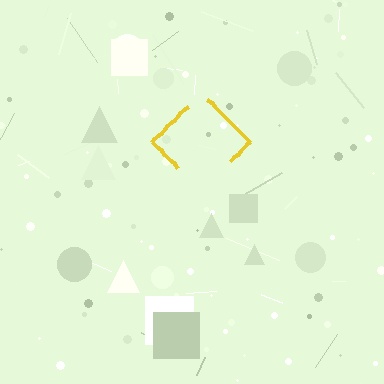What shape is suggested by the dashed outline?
The dashed outline suggests a diamond.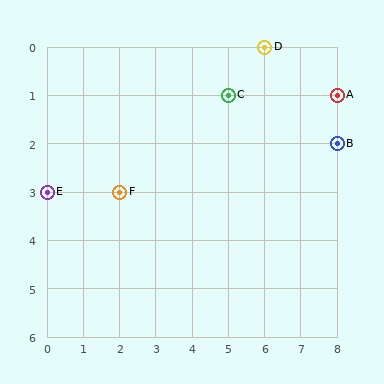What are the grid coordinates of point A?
Point A is at grid coordinates (8, 1).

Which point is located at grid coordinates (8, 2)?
Point B is at (8, 2).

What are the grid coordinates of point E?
Point E is at grid coordinates (0, 3).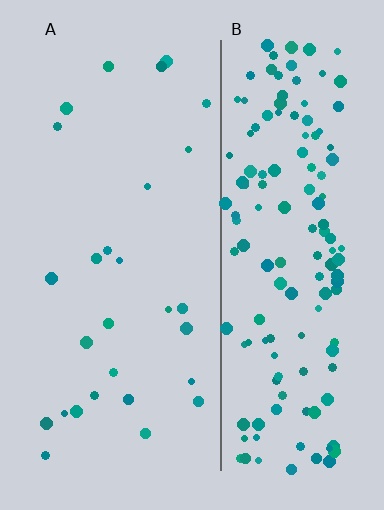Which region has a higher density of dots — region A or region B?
B (the right).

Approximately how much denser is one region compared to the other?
Approximately 5.7× — region B over region A.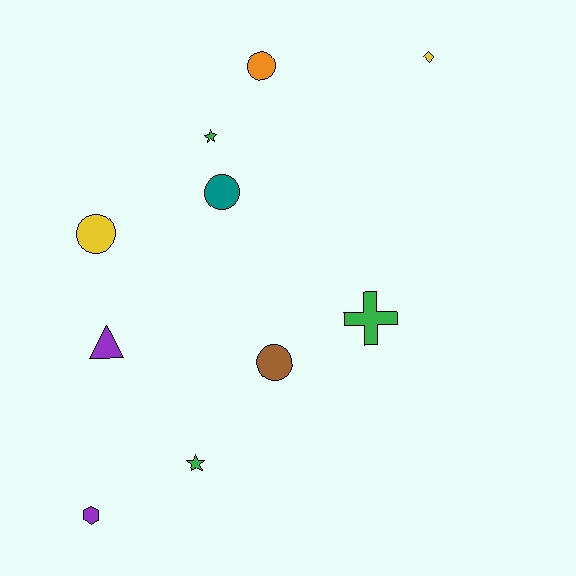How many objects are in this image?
There are 10 objects.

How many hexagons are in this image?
There is 1 hexagon.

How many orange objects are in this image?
There is 1 orange object.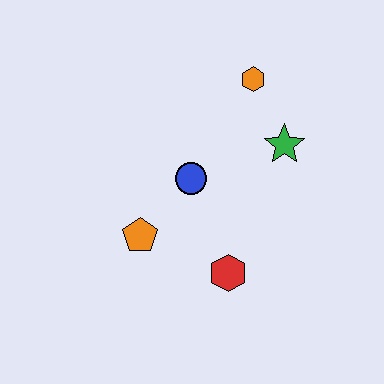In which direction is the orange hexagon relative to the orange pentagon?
The orange hexagon is above the orange pentagon.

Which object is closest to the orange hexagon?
The green star is closest to the orange hexagon.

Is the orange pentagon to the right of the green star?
No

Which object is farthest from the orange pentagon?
The orange hexagon is farthest from the orange pentagon.